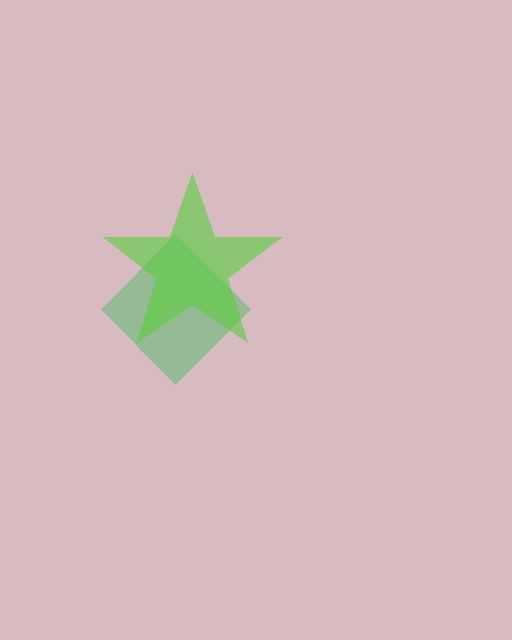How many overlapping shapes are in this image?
There are 2 overlapping shapes in the image.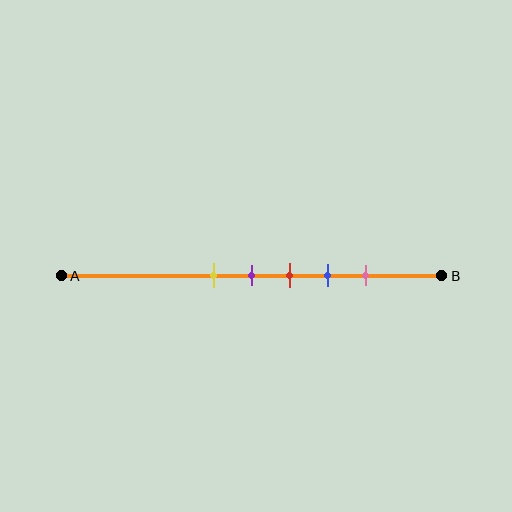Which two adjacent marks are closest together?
The yellow and purple marks are the closest adjacent pair.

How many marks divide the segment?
There are 5 marks dividing the segment.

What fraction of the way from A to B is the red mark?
The red mark is approximately 60% (0.6) of the way from A to B.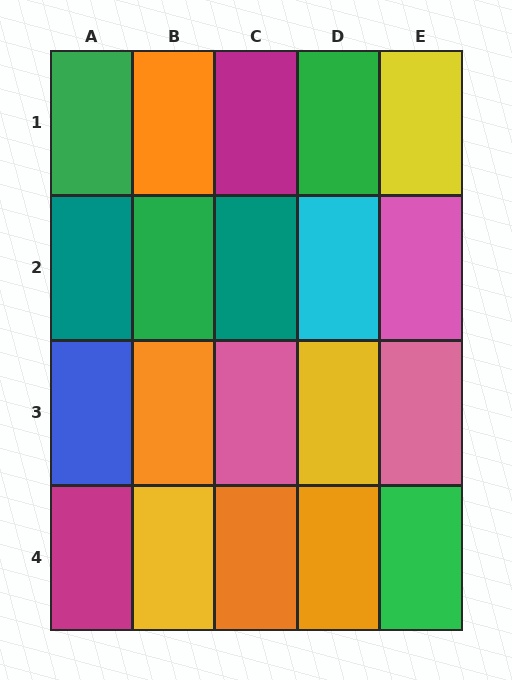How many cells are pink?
3 cells are pink.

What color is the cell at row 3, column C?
Pink.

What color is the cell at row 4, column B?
Yellow.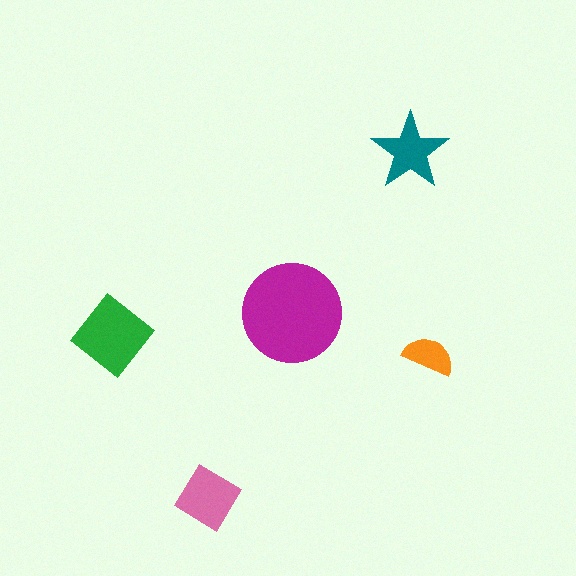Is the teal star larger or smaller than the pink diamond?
Smaller.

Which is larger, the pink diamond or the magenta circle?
The magenta circle.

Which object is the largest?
The magenta circle.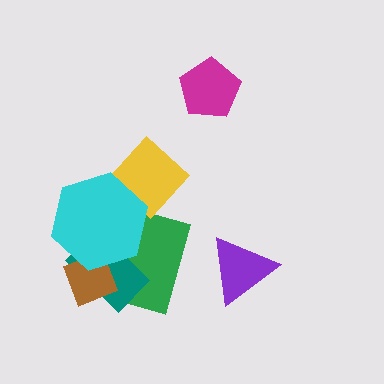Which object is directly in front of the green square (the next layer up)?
The teal rectangle is directly in front of the green square.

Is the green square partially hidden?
Yes, it is partially covered by another shape.